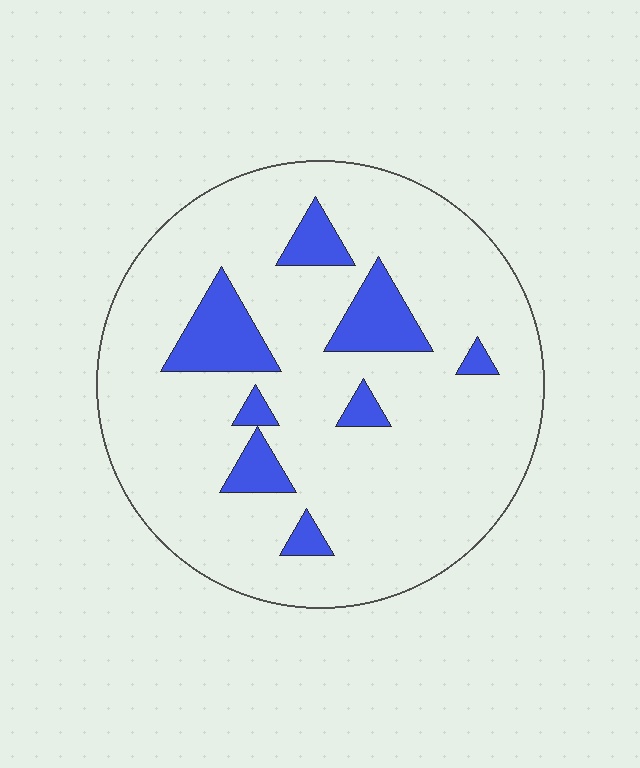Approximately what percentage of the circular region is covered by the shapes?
Approximately 15%.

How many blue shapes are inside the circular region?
8.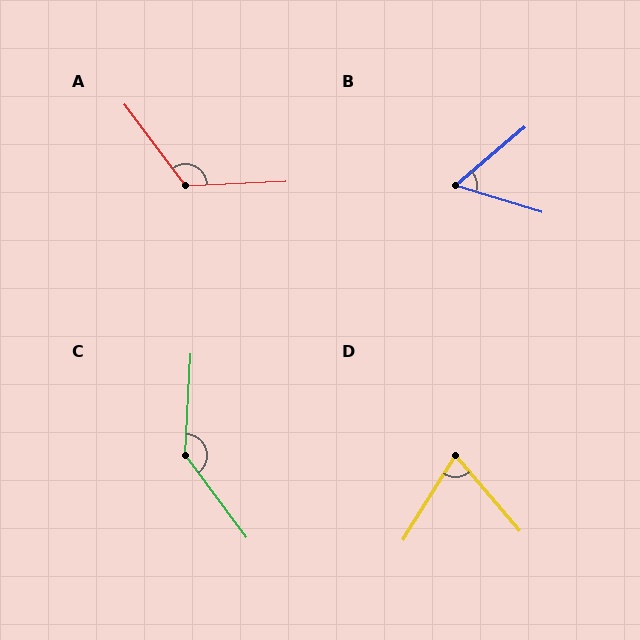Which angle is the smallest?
B, at approximately 57 degrees.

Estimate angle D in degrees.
Approximately 73 degrees.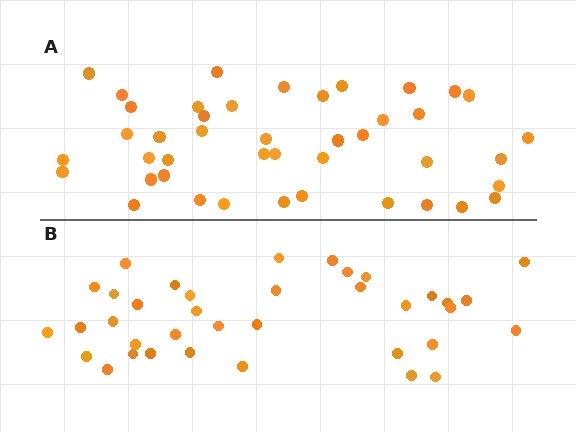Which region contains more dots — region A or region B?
Region A (the top region) has more dots.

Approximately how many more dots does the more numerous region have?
Region A has about 6 more dots than region B.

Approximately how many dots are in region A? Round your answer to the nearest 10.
About 40 dots. (The exact count is 43, which rounds to 40.)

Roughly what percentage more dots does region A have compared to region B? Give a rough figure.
About 15% more.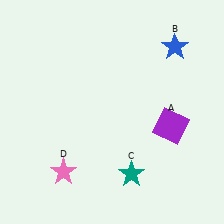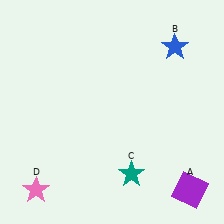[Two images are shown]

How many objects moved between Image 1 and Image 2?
2 objects moved between the two images.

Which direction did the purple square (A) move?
The purple square (A) moved down.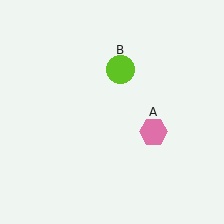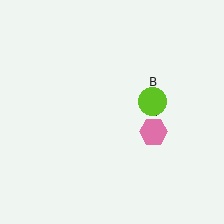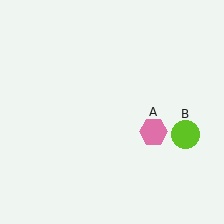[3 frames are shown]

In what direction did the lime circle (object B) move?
The lime circle (object B) moved down and to the right.